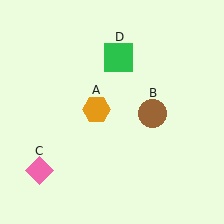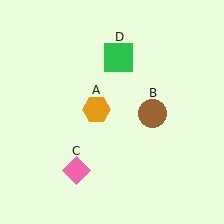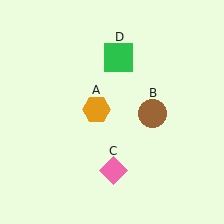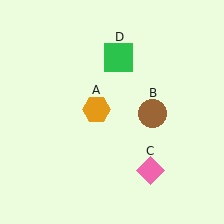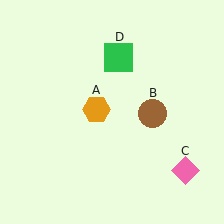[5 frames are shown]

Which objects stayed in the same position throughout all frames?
Orange hexagon (object A) and brown circle (object B) and green square (object D) remained stationary.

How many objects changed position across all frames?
1 object changed position: pink diamond (object C).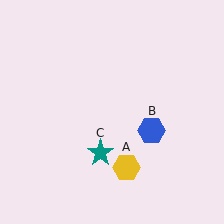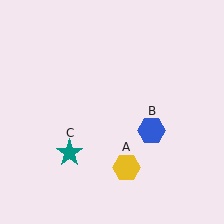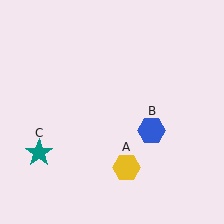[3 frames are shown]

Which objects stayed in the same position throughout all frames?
Yellow hexagon (object A) and blue hexagon (object B) remained stationary.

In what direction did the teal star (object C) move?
The teal star (object C) moved left.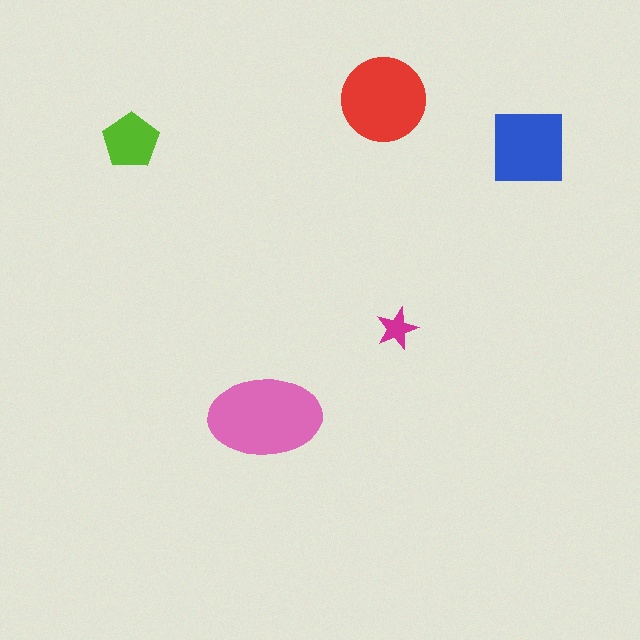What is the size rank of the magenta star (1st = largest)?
5th.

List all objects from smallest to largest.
The magenta star, the lime pentagon, the blue square, the red circle, the pink ellipse.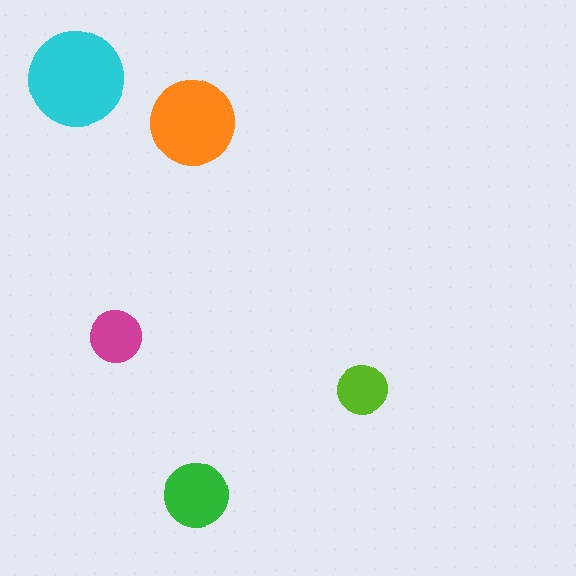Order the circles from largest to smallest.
the cyan one, the orange one, the green one, the magenta one, the lime one.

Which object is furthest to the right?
The lime circle is rightmost.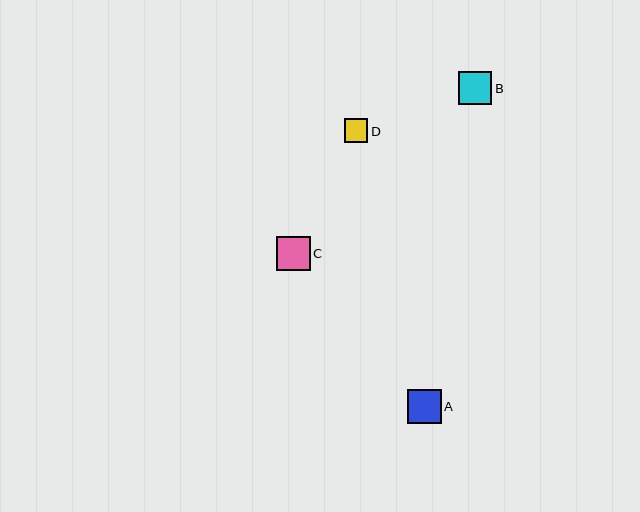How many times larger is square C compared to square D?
Square C is approximately 1.4 times the size of square D.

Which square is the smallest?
Square D is the smallest with a size of approximately 23 pixels.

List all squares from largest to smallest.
From largest to smallest: A, C, B, D.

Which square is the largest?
Square A is the largest with a size of approximately 34 pixels.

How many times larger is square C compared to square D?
Square C is approximately 1.4 times the size of square D.